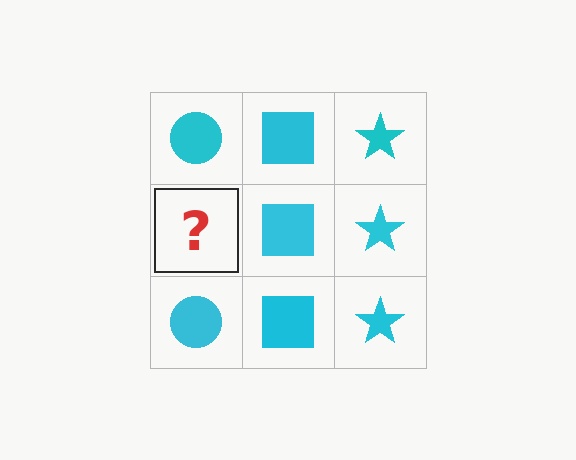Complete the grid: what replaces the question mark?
The question mark should be replaced with a cyan circle.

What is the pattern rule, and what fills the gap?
The rule is that each column has a consistent shape. The gap should be filled with a cyan circle.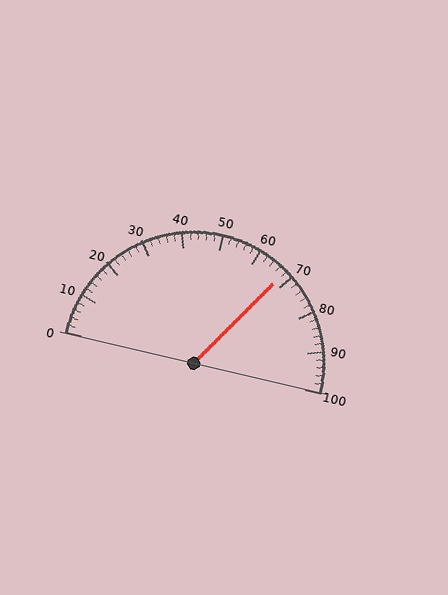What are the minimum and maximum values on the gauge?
The gauge ranges from 0 to 100.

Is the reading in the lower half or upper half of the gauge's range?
The reading is in the upper half of the range (0 to 100).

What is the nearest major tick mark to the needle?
The nearest major tick mark is 70.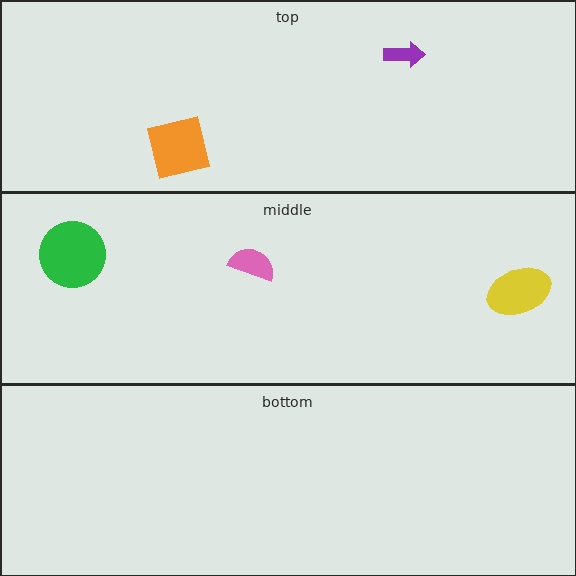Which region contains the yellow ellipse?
The middle region.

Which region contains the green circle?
The middle region.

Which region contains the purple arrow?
The top region.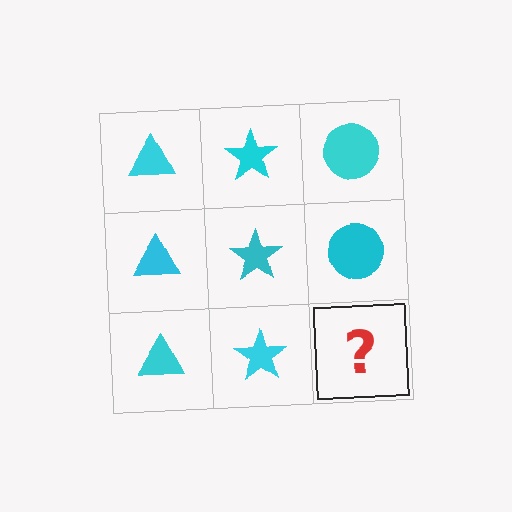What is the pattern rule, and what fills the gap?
The rule is that each column has a consistent shape. The gap should be filled with a cyan circle.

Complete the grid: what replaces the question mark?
The question mark should be replaced with a cyan circle.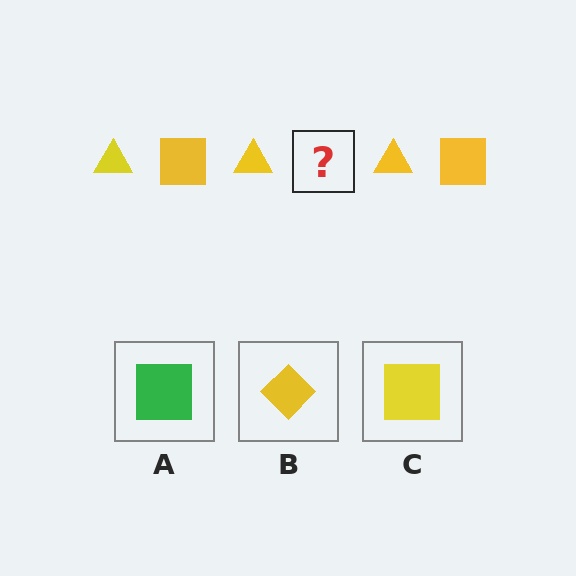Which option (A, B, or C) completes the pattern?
C.